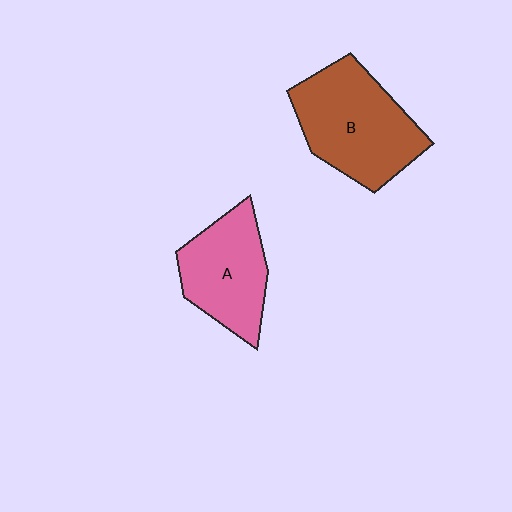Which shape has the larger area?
Shape B (brown).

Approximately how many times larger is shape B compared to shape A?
Approximately 1.3 times.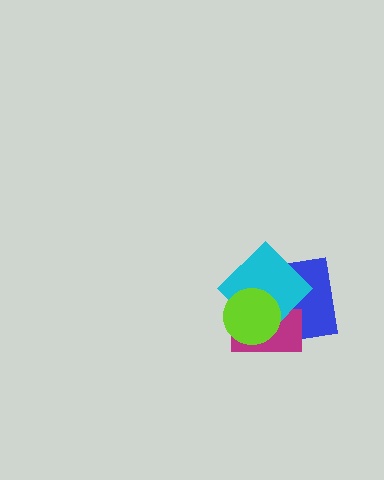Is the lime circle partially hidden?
No, no other shape covers it.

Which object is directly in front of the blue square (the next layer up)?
The magenta rectangle is directly in front of the blue square.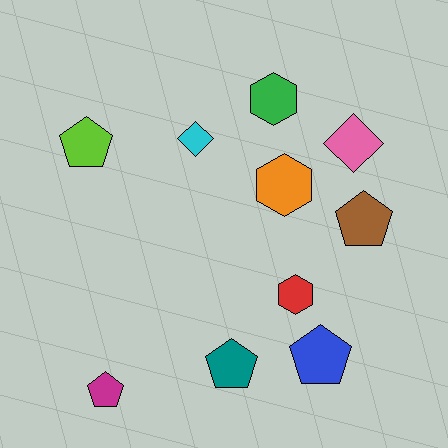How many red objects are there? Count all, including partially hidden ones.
There is 1 red object.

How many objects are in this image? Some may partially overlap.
There are 10 objects.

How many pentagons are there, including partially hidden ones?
There are 5 pentagons.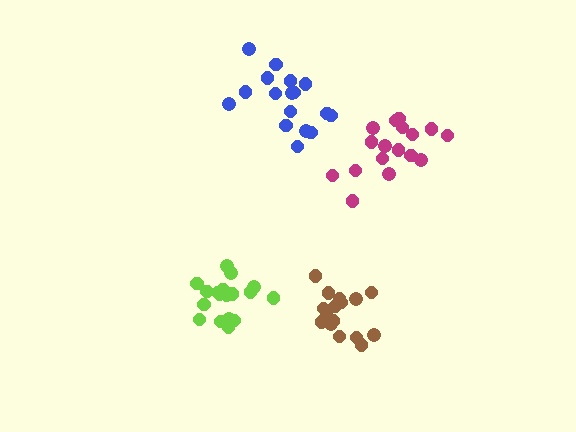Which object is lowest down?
The brown cluster is bottommost.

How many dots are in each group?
Group 1: 17 dots, Group 2: 18 dots, Group 3: 16 dots, Group 4: 17 dots (68 total).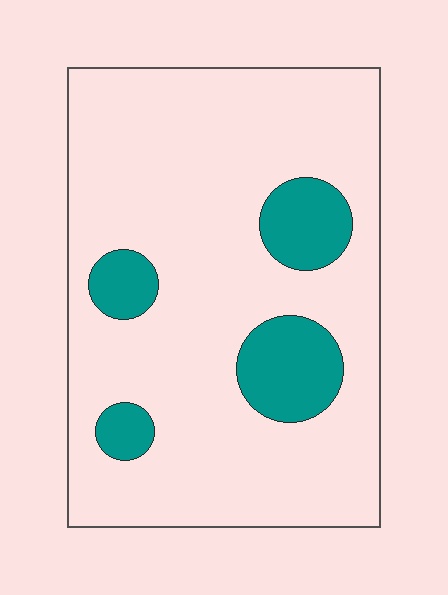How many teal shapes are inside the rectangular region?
4.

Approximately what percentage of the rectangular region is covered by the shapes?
Approximately 15%.